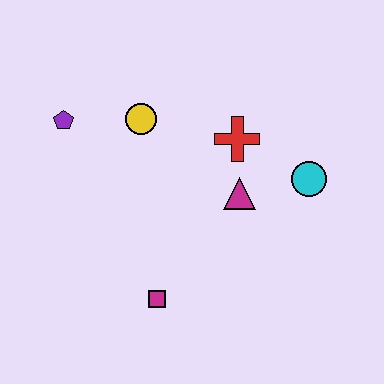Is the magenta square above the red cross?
No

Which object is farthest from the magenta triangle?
The purple pentagon is farthest from the magenta triangle.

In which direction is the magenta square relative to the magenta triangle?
The magenta square is below the magenta triangle.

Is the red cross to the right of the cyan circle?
No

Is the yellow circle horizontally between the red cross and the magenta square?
No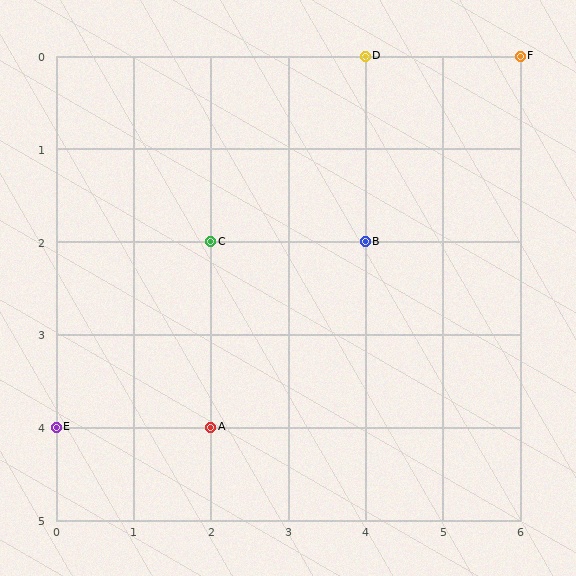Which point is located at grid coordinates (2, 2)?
Point C is at (2, 2).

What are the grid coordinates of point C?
Point C is at grid coordinates (2, 2).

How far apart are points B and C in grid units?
Points B and C are 2 columns apart.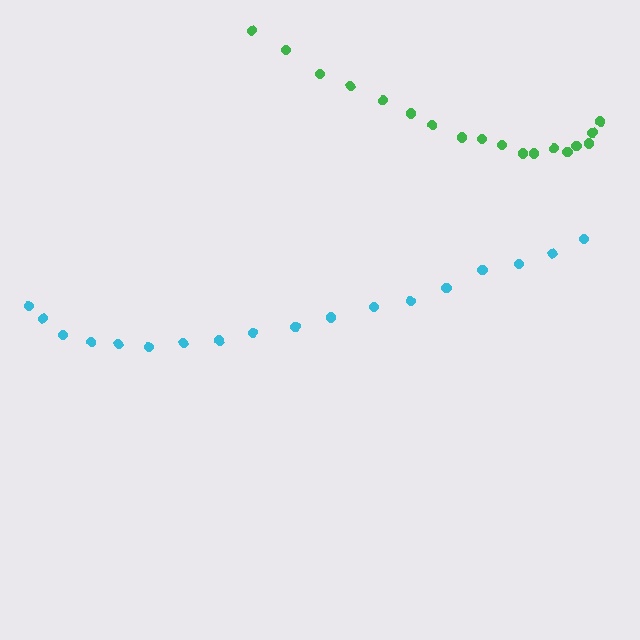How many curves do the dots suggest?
There are 2 distinct paths.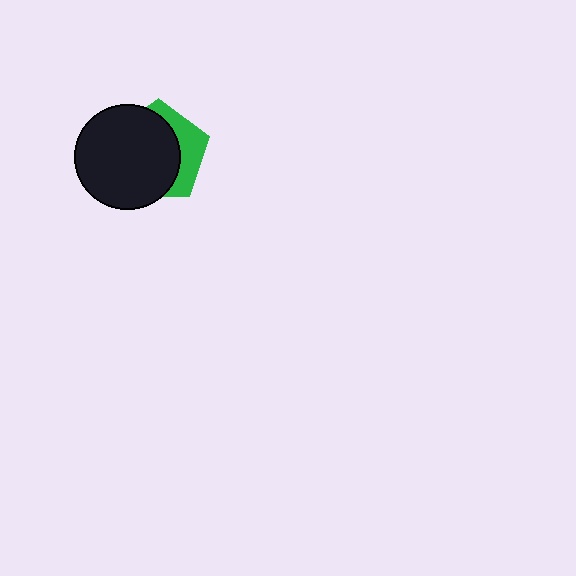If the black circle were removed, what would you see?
You would see the complete green pentagon.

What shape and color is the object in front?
The object in front is a black circle.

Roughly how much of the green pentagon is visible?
A small part of it is visible (roughly 32%).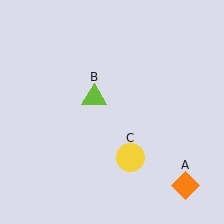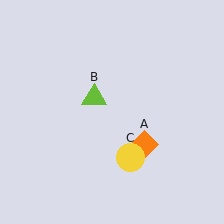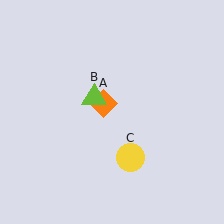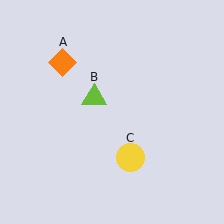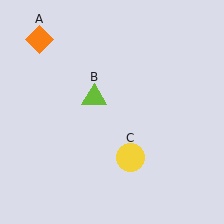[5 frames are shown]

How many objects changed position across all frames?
1 object changed position: orange diamond (object A).